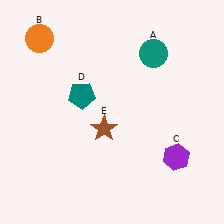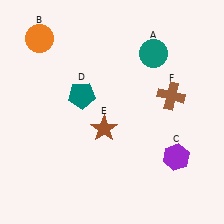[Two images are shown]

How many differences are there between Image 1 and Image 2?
There is 1 difference between the two images.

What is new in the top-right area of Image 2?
A brown cross (F) was added in the top-right area of Image 2.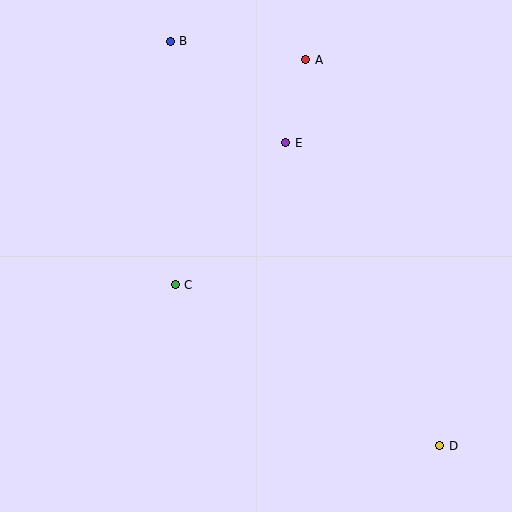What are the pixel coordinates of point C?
Point C is at (175, 285).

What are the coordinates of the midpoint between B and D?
The midpoint between B and D is at (305, 244).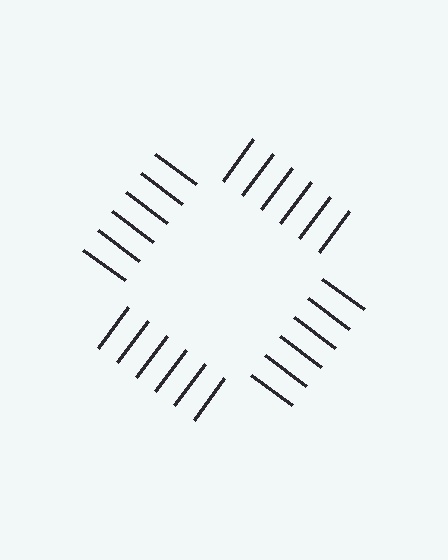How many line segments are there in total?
24 — 6 along each of the 4 edges.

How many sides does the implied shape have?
4 sides — the line-ends trace a square.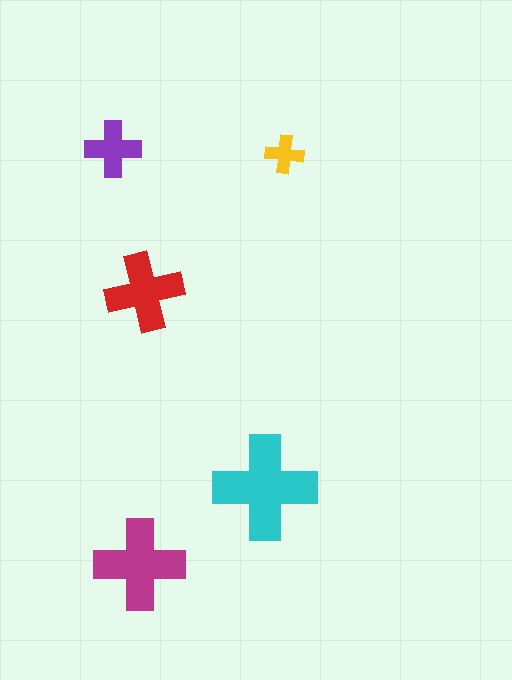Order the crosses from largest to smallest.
the cyan one, the magenta one, the red one, the purple one, the yellow one.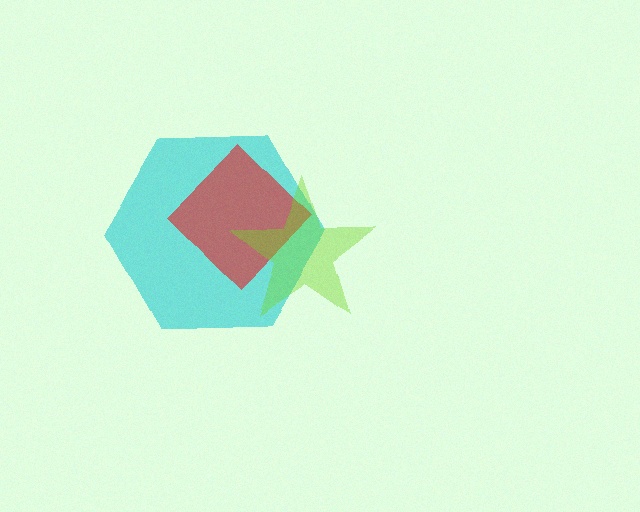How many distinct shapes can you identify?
There are 3 distinct shapes: a cyan hexagon, a red diamond, a lime star.